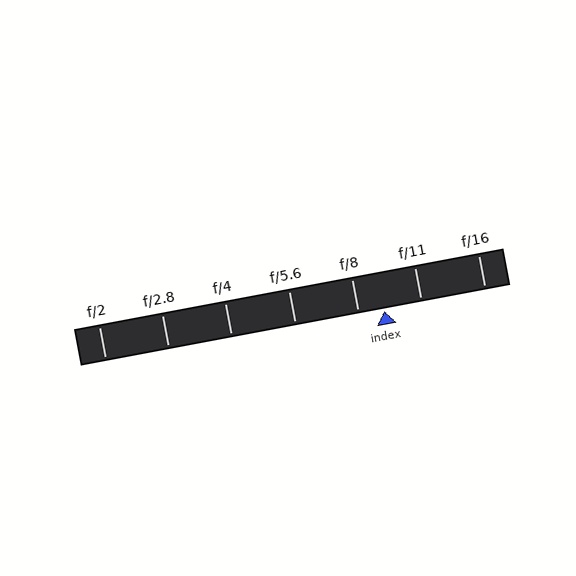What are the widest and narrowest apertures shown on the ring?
The widest aperture shown is f/2 and the narrowest is f/16.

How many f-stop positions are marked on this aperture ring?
There are 7 f-stop positions marked.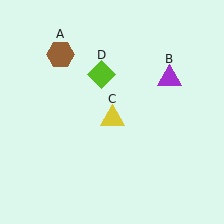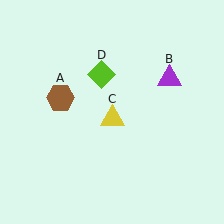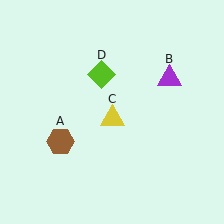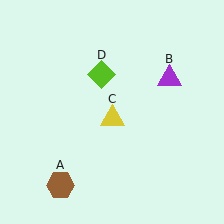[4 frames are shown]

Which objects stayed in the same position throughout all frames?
Purple triangle (object B) and yellow triangle (object C) and lime diamond (object D) remained stationary.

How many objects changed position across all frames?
1 object changed position: brown hexagon (object A).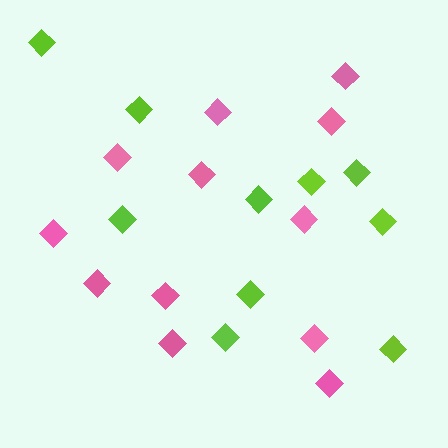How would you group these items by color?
There are 2 groups: one group of pink diamonds (12) and one group of lime diamonds (10).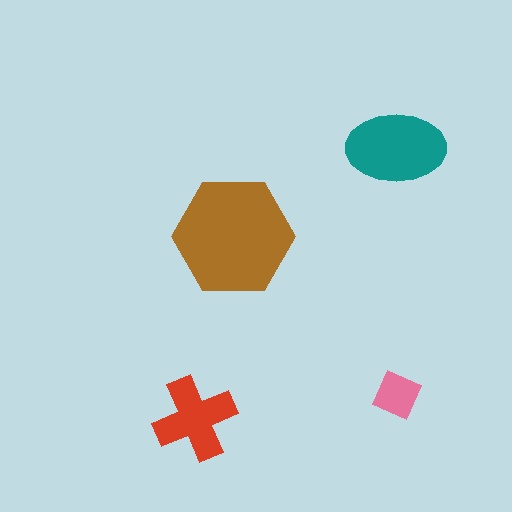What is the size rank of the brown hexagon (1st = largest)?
1st.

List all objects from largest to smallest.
The brown hexagon, the teal ellipse, the red cross, the pink square.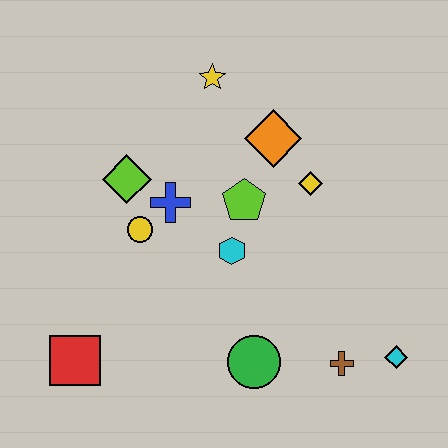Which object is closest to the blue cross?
The yellow circle is closest to the blue cross.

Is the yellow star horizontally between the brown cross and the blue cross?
Yes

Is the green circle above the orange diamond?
No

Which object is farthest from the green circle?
The yellow star is farthest from the green circle.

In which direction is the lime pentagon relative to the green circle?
The lime pentagon is above the green circle.